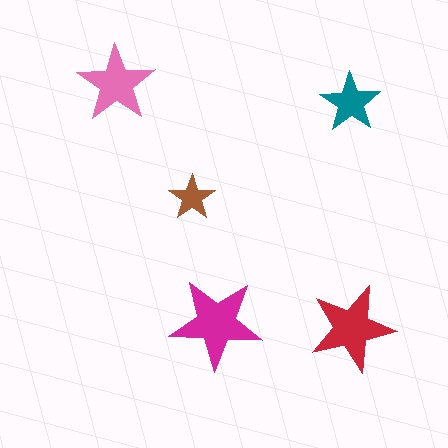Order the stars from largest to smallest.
the magenta one, the red one, the pink one, the teal one, the brown one.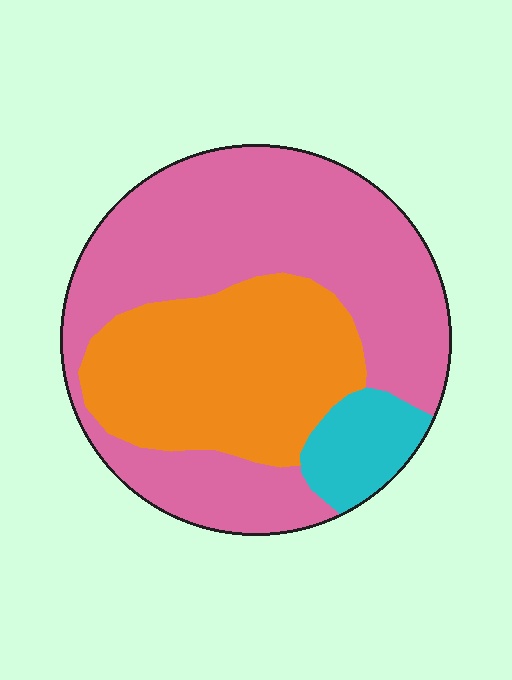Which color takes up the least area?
Cyan, at roughly 10%.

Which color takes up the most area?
Pink, at roughly 60%.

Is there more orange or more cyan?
Orange.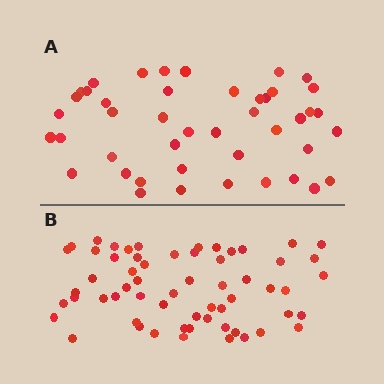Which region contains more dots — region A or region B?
Region B (the bottom region) has more dots.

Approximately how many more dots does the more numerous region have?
Region B has approximately 15 more dots than region A.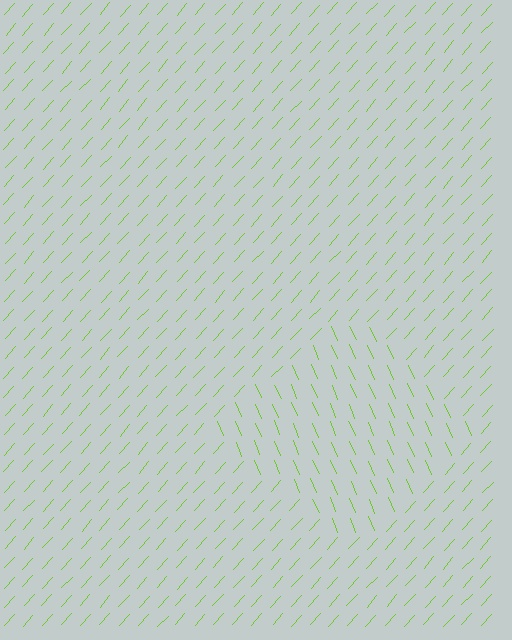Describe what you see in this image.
The image is filled with small lime line segments. A diamond region in the image has lines oriented differently from the surrounding lines, creating a visible texture boundary.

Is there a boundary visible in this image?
Yes, there is a texture boundary formed by a change in line orientation.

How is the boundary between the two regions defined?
The boundary is defined purely by a change in line orientation (approximately 65 degrees difference). All lines are the same color and thickness.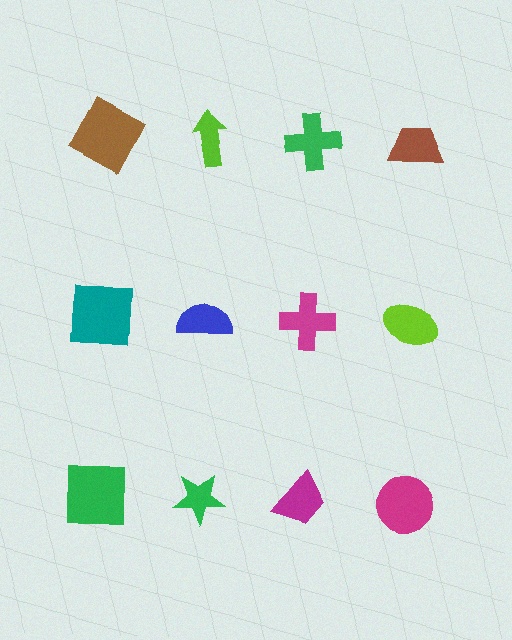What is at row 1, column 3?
A green cross.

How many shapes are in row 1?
4 shapes.